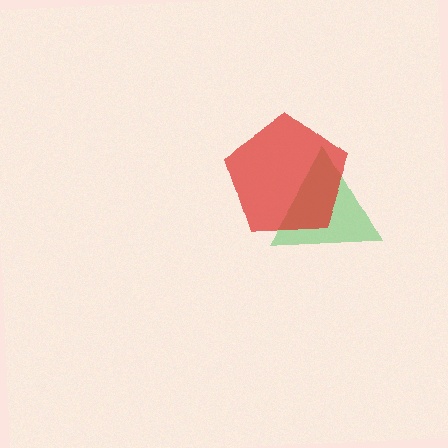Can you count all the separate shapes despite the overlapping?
Yes, there are 2 separate shapes.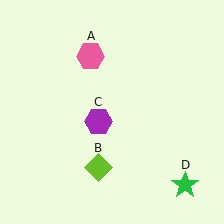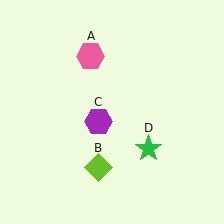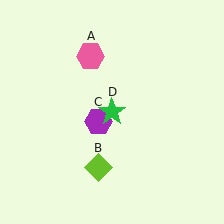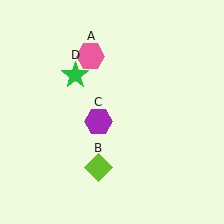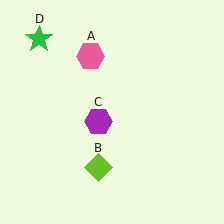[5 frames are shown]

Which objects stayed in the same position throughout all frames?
Pink hexagon (object A) and lime diamond (object B) and purple hexagon (object C) remained stationary.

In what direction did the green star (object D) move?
The green star (object D) moved up and to the left.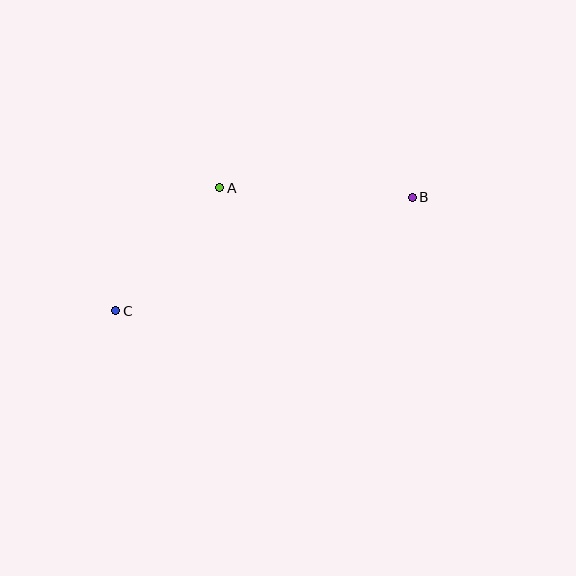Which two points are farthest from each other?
Points B and C are farthest from each other.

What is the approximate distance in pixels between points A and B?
The distance between A and B is approximately 192 pixels.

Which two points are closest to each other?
Points A and C are closest to each other.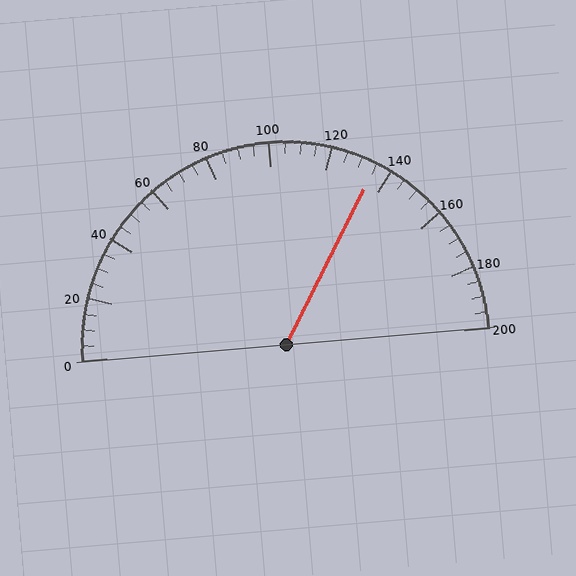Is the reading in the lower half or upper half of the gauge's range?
The reading is in the upper half of the range (0 to 200).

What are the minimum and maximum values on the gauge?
The gauge ranges from 0 to 200.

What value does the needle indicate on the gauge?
The needle indicates approximately 135.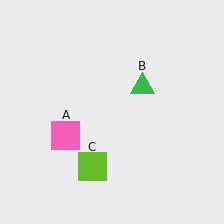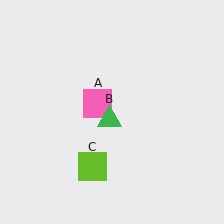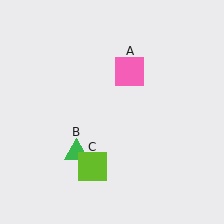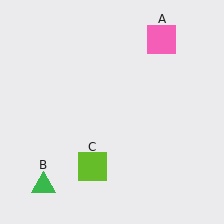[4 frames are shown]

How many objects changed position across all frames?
2 objects changed position: pink square (object A), green triangle (object B).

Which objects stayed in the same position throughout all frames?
Lime square (object C) remained stationary.